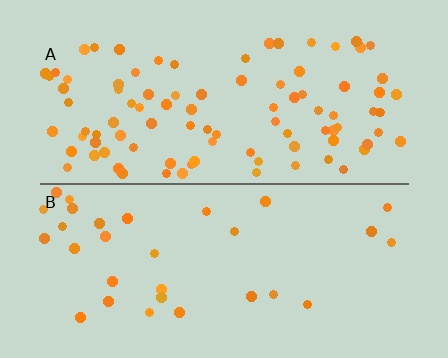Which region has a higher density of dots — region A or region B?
A (the top).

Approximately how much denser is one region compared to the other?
Approximately 3.0× — region A over region B.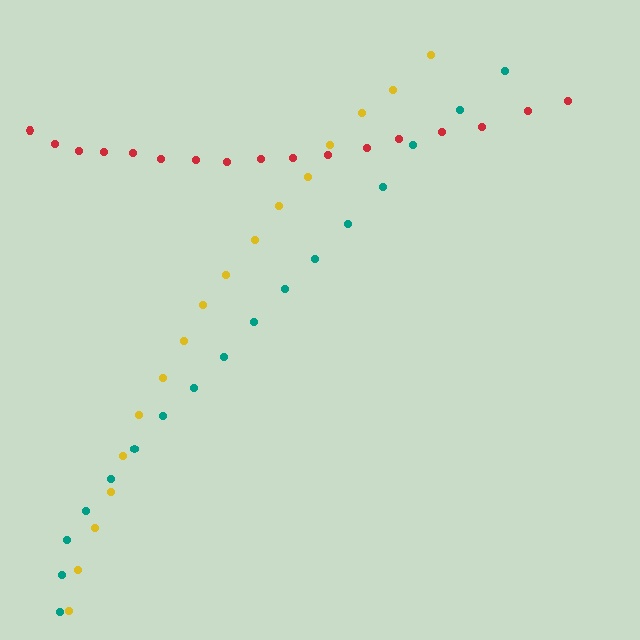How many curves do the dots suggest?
There are 3 distinct paths.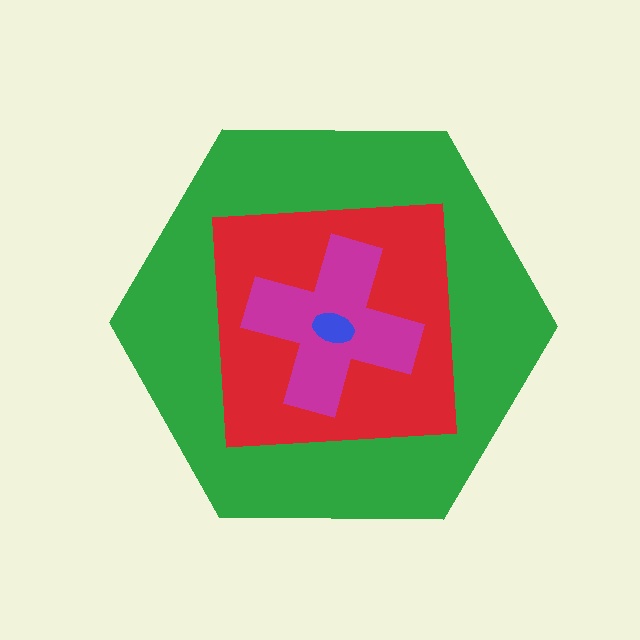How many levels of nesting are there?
4.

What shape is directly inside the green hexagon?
The red square.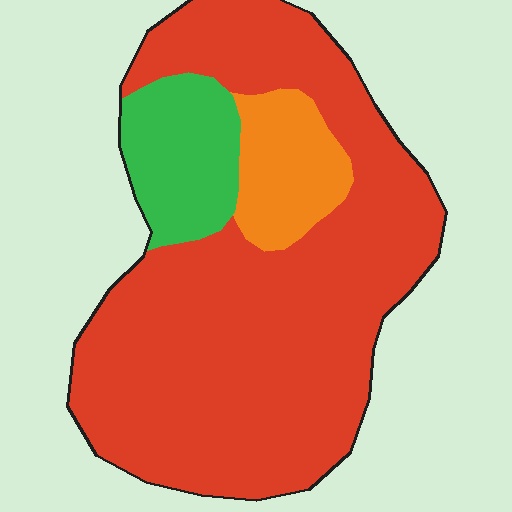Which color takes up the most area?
Red, at roughly 75%.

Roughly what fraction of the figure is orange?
Orange covers around 10% of the figure.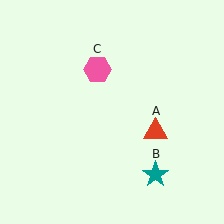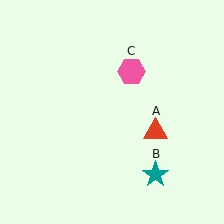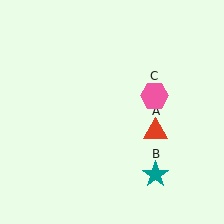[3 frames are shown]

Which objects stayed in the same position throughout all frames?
Red triangle (object A) and teal star (object B) remained stationary.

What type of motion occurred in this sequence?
The pink hexagon (object C) rotated clockwise around the center of the scene.